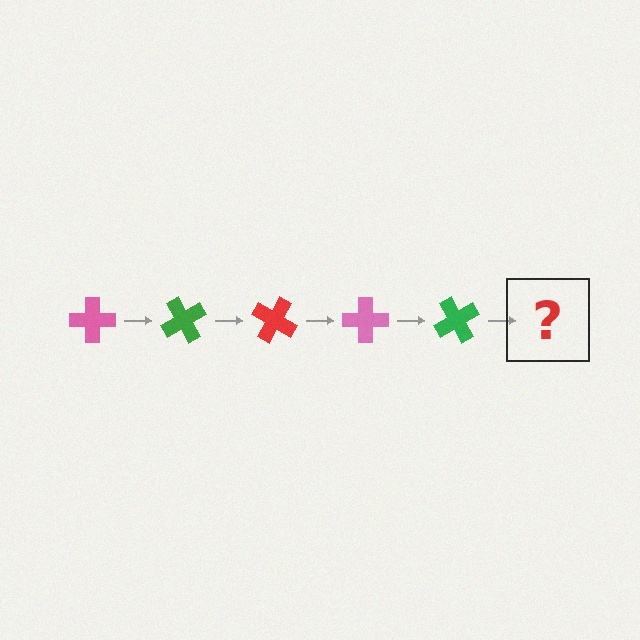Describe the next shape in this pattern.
It should be a red cross, rotated 300 degrees from the start.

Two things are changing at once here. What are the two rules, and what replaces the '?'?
The two rules are that it rotates 60 degrees each step and the color cycles through pink, green, and red. The '?' should be a red cross, rotated 300 degrees from the start.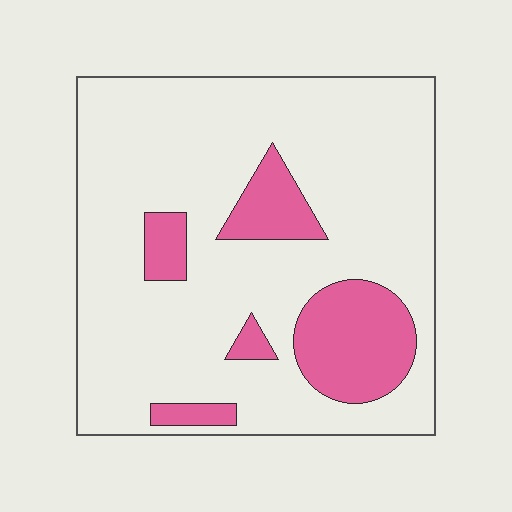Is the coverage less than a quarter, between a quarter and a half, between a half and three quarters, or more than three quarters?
Less than a quarter.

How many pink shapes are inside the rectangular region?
5.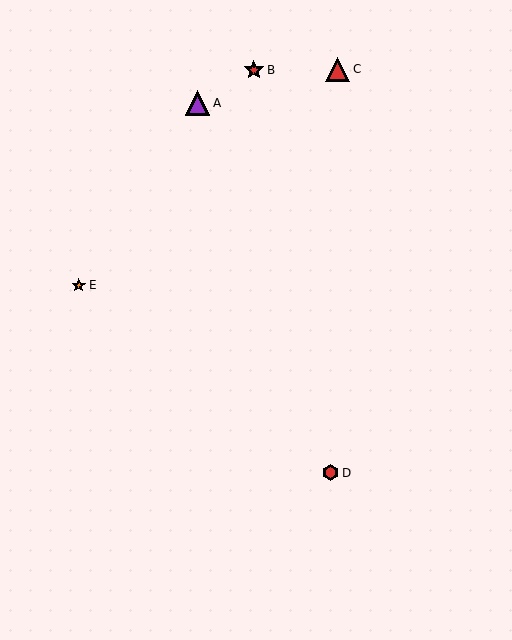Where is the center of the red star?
The center of the red star is at (254, 70).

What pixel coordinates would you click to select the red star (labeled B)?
Click at (254, 70) to select the red star B.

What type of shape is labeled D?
Shape D is a red hexagon.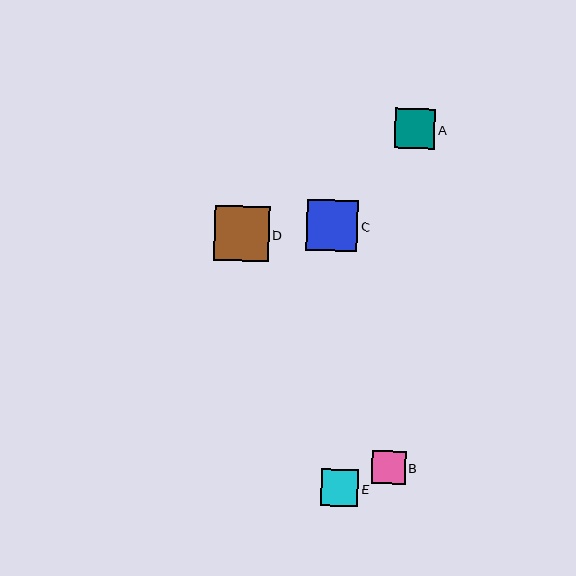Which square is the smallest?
Square B is the smallest with a size of approximately 34 pixels.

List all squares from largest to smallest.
From largest to smallest: D, C, A, E, B.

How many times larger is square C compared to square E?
Square C is approximately 1.4 times the size of square E.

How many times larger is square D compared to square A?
Square D is approximately 1.4 times the size of square A.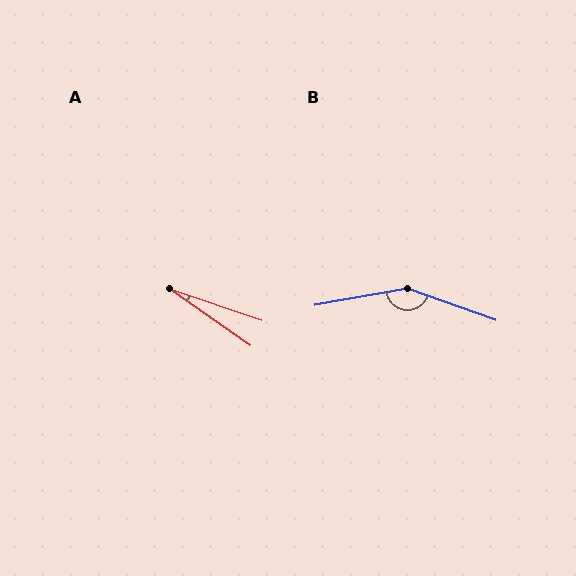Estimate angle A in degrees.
Approximately 16 degrees.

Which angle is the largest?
B, at approximately 150 degrees.